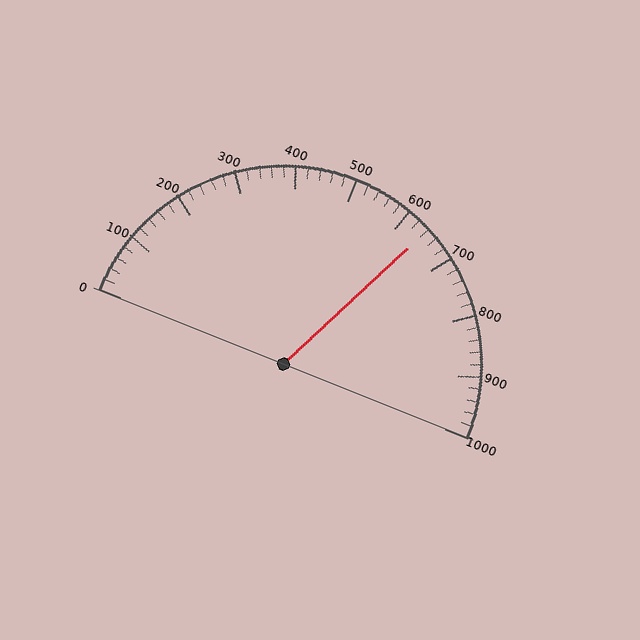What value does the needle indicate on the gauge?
The needle indicates approximately 640.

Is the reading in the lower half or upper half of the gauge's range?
The reading is in the upper half of the range (0 to 1000).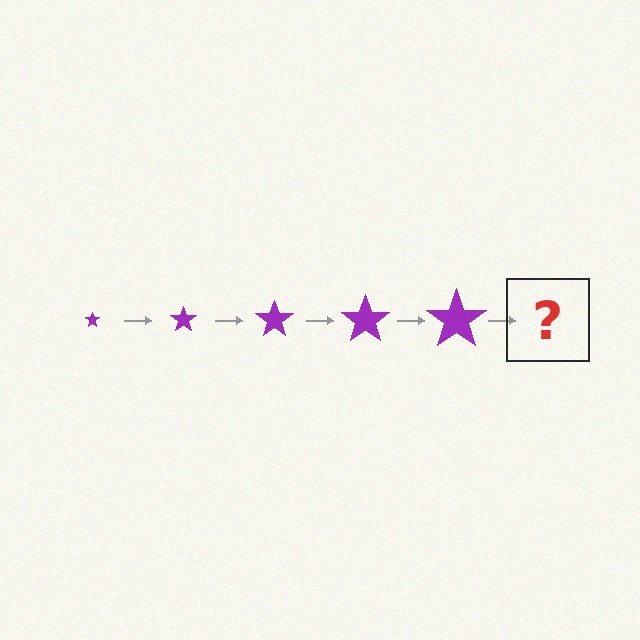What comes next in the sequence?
The next element should be a purple star, larger than the previous one.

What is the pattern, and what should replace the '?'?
The pattern is that the star gets progressively larger each step. The '?' should be a purple star, larger than the previous one.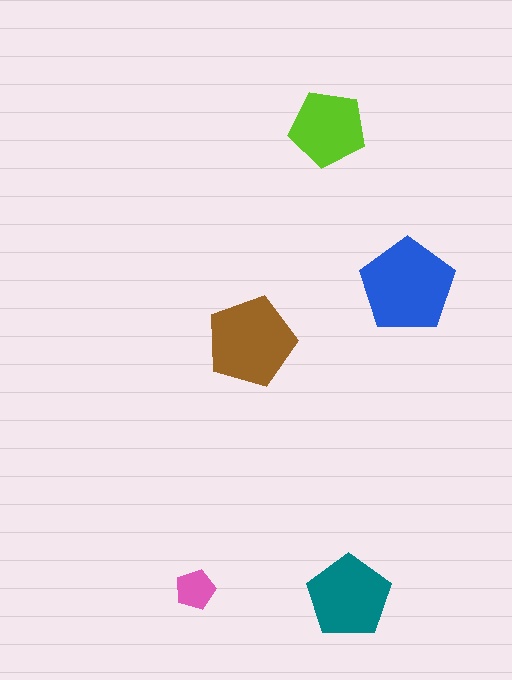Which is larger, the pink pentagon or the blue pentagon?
The blue one.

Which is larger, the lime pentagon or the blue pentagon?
The blue one.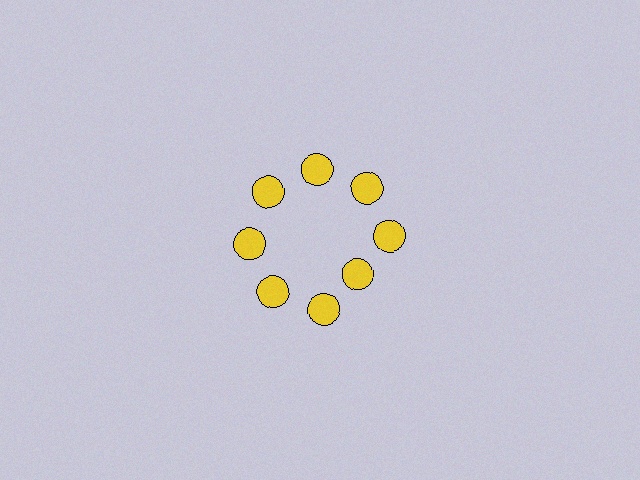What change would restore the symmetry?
The symmetry would be restored by moving it outward, back onto the ring so that all 8 circles sit at equal angles and equal distance from the center.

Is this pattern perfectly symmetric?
No. The 8 yellow circles are arranged in a ring, but one element near the 4 o'clock position is pulled inward toward the center, breaking the 8-fold rotational symmetry.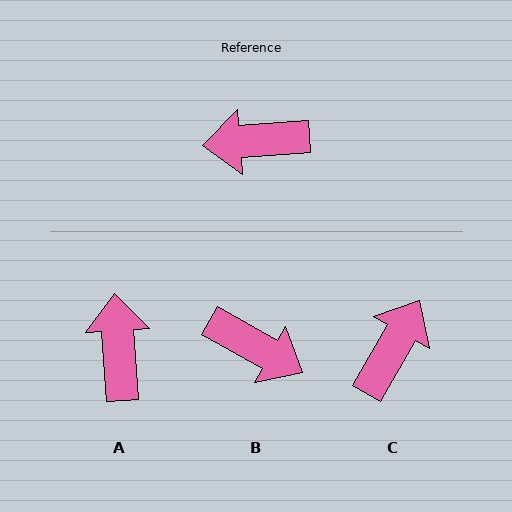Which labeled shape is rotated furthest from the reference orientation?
B, about 146 degrees away.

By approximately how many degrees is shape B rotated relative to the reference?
Approximately 146 degrees counter-clockwise.